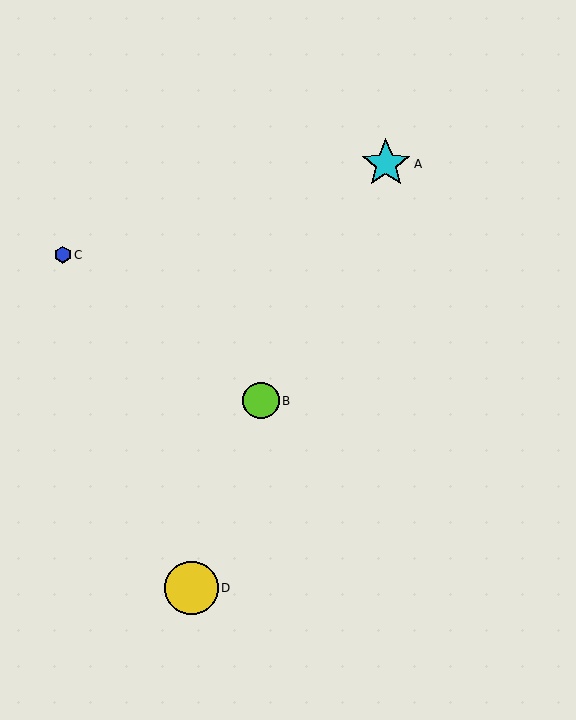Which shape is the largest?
The yellow circle (labeled D) is the largest.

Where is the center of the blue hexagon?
The center of the blue hexagon is at (63, 255).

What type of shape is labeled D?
Shape D is a yellow circle.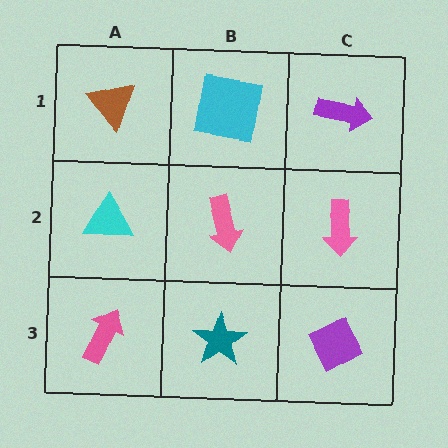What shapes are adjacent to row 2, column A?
A brown triangle (row 1, column A), a pink arrow (row 3, column A), a pink arrow (row 2, column B).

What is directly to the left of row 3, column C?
A teal star.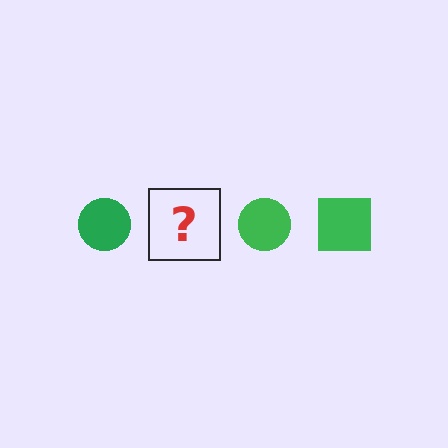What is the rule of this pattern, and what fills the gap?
The rule is that the pattern cycles through circle, square shapes in green. The gap should be filled with a green square.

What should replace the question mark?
The question mark should be replaced with a green square.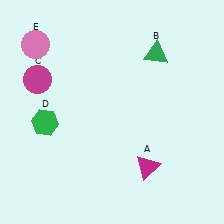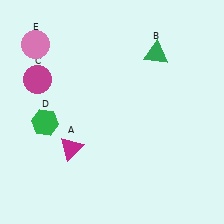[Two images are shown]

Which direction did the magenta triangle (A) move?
The magenta triangle (A) moved left.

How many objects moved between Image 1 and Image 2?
1 object moved between the two images.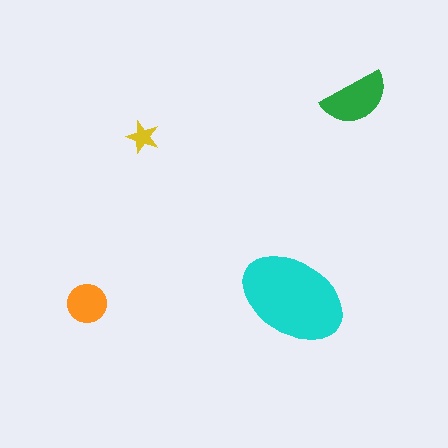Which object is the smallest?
The yellow star.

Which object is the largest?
The cyan ellipse.